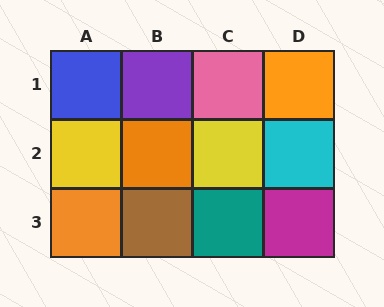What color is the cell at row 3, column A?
Orange.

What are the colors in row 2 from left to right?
Yellow, orange, yellow, cyan.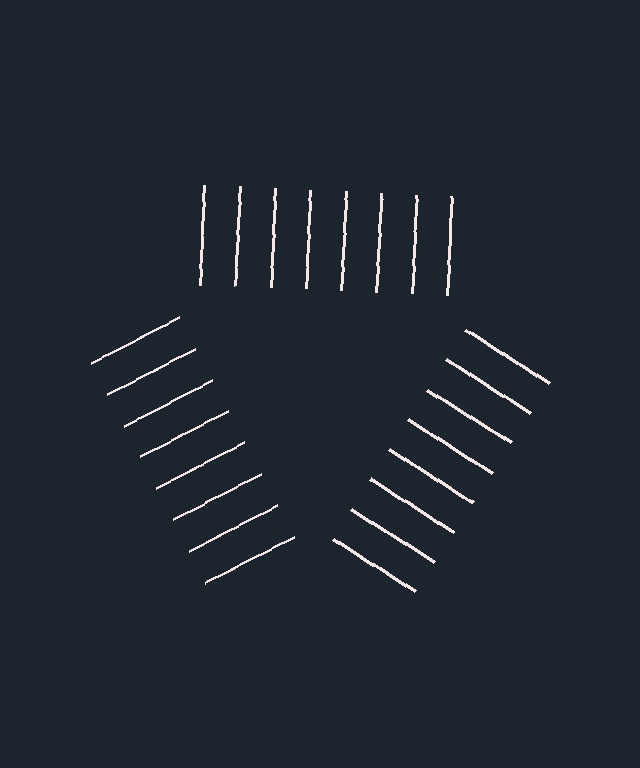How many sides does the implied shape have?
3 sides — the line-ends trace a triangle.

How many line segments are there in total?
24 — 8 along each of the 3 edges.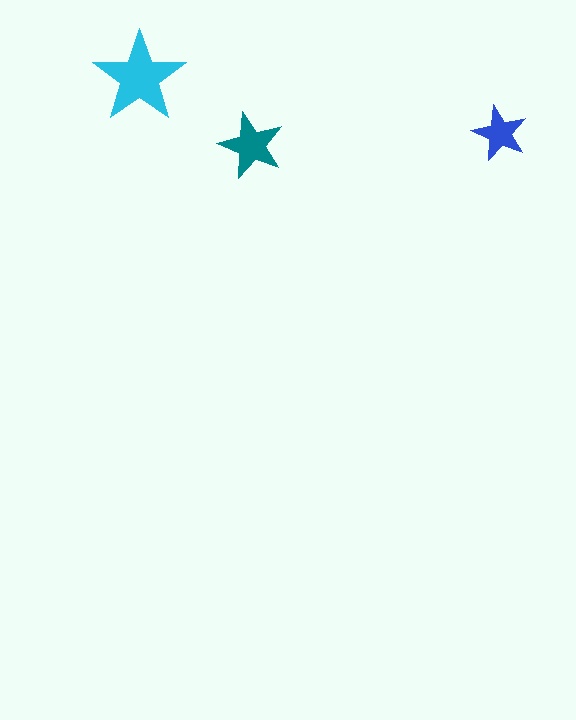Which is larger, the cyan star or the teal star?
The cyan one.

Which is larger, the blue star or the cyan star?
The cyan one.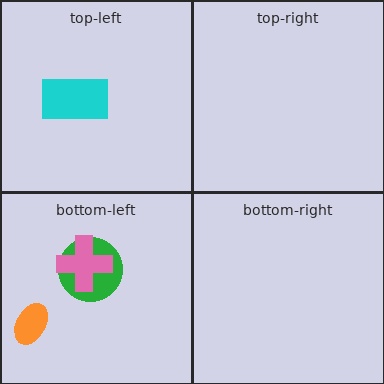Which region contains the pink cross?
The bottom-left region.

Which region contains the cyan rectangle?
The top-left region.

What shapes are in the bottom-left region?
The green circle, the pink cross, the orange ellipse.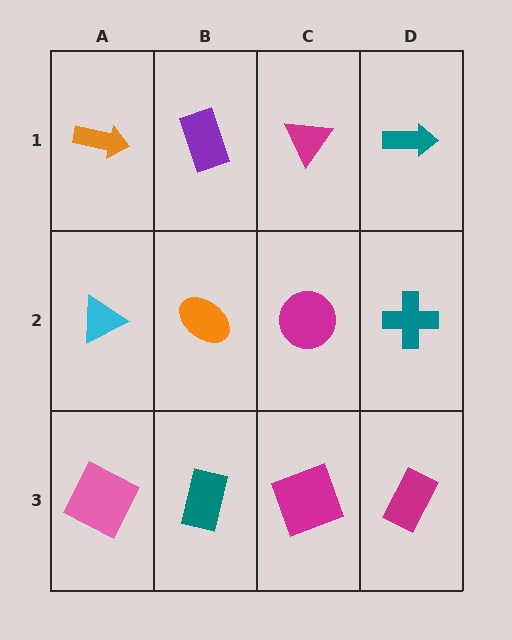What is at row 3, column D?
A magenta rectangle.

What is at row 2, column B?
An orange ellipse.